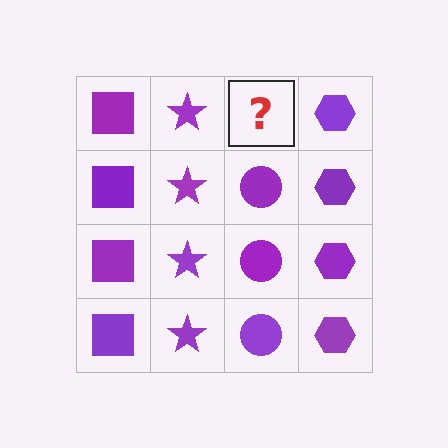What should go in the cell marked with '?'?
The missing cell should contain a purple circle.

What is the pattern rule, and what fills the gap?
The rule is that each column has a consistent shape. The gap should be filled with a purple circle.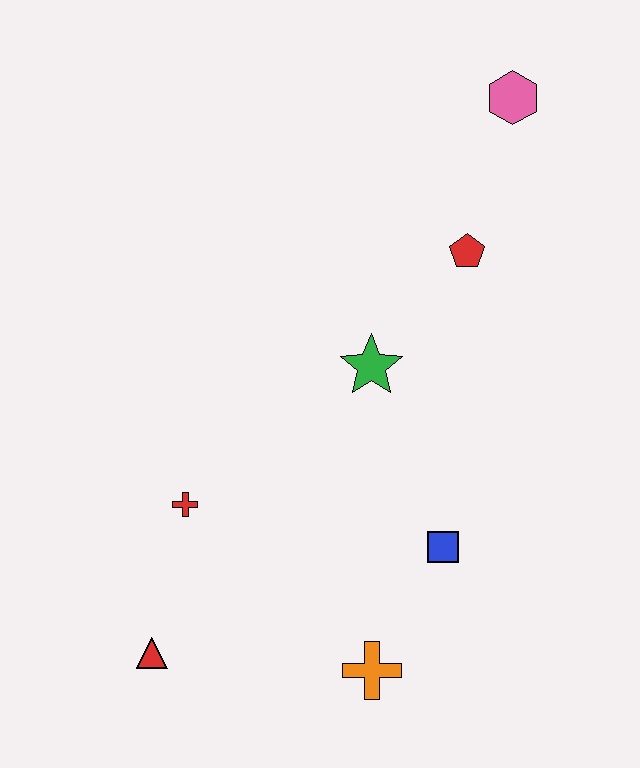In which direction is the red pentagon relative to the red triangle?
The red pentagon is above the red triangle.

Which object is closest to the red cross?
The red triangle is closest to the red cross.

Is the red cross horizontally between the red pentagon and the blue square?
No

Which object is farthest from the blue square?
The pink hexagon is farthest from the blue square.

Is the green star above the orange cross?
Yes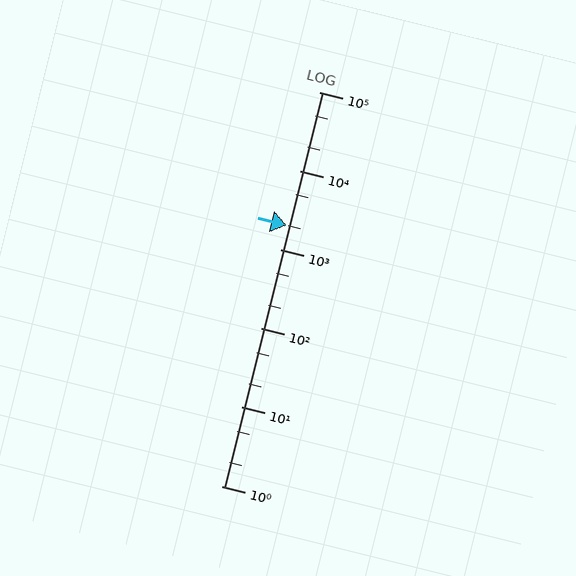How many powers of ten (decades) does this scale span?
The scale spans 5 decades, from 1 to 100000.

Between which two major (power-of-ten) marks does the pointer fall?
The pointer is between 1000 and 10000.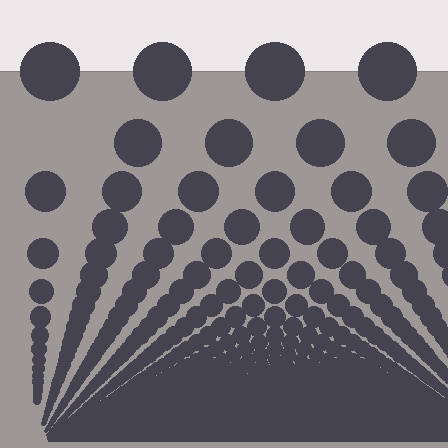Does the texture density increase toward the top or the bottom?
Density increases toward the bottom.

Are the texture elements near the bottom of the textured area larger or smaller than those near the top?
Smaller. The gradient is inverted — elements near the bottom are smaller and denser.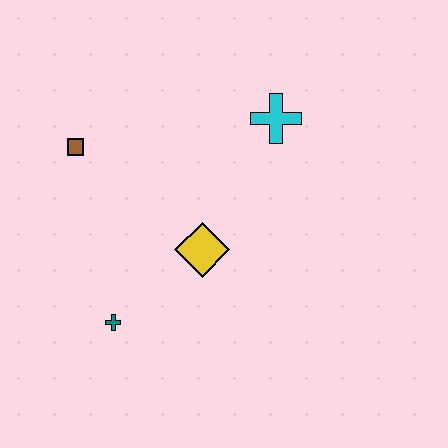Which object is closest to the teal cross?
The yellow diamond is closest to the teal cross.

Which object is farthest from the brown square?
The cyan cross is farthest from the brown square.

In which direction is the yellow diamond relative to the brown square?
The yellow diamond is to the right of the brown square.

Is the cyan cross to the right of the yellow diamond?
Yes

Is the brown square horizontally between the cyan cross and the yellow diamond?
No